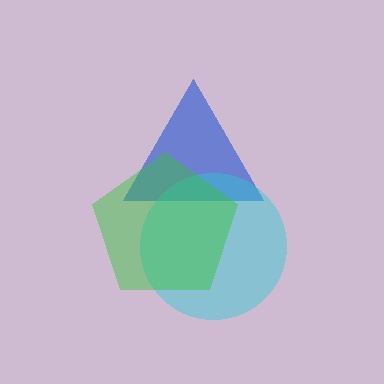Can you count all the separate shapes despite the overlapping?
Yes, there are 3 separate shapes.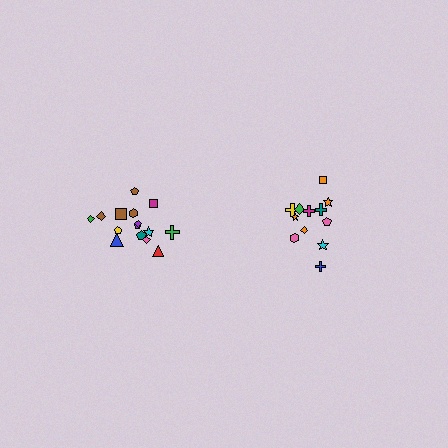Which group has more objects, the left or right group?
The left group.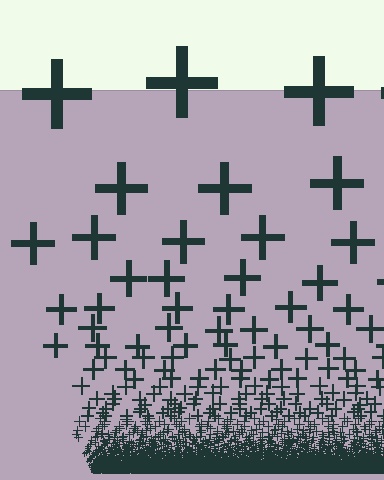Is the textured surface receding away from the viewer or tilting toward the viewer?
The surface appears to tilt toward the viewer. Texture elements get larger and sparser toward the top.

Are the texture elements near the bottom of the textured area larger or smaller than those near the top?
Smaller. The gradient is inverted — elements near the bottom are smaller and denser.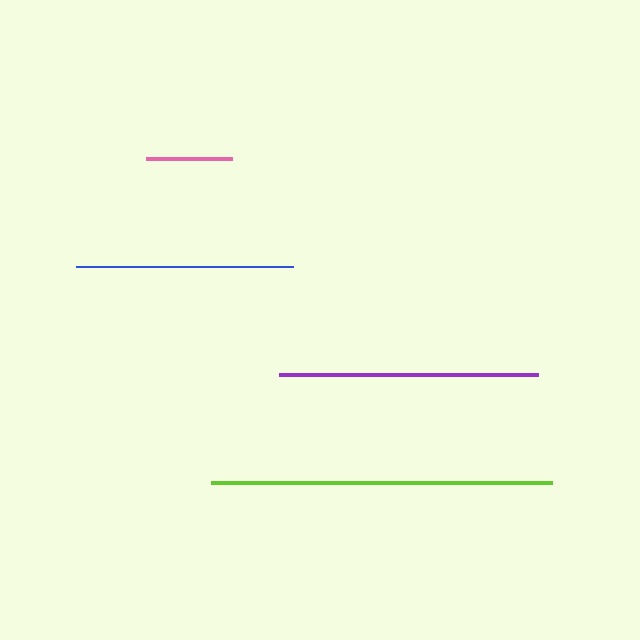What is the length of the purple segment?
The purple segment is approximately 258 pixels long.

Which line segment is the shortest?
The pink line is the shortest at approximately 86 pixels.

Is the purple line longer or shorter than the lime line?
The lime line is longer than the purple line.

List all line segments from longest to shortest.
From longest to shortest: lime, purple, blue, pink.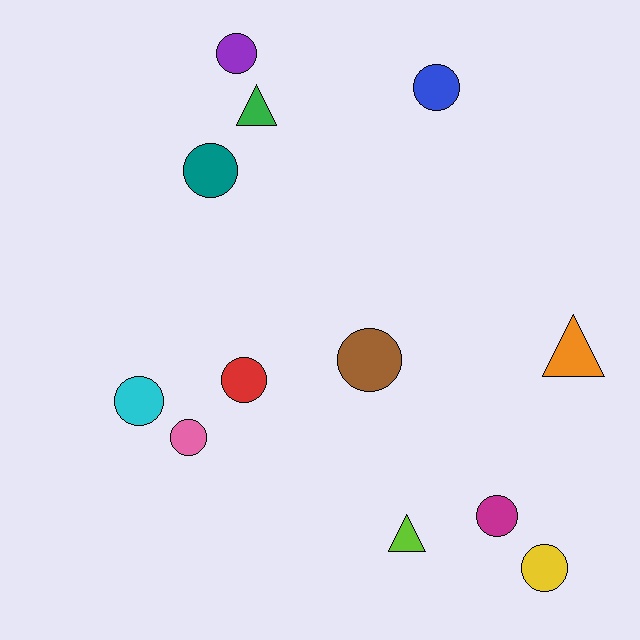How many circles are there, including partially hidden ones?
There are 9 circles.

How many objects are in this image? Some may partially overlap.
There are 12 objects.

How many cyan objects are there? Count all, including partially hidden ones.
There is 1 cyan object.